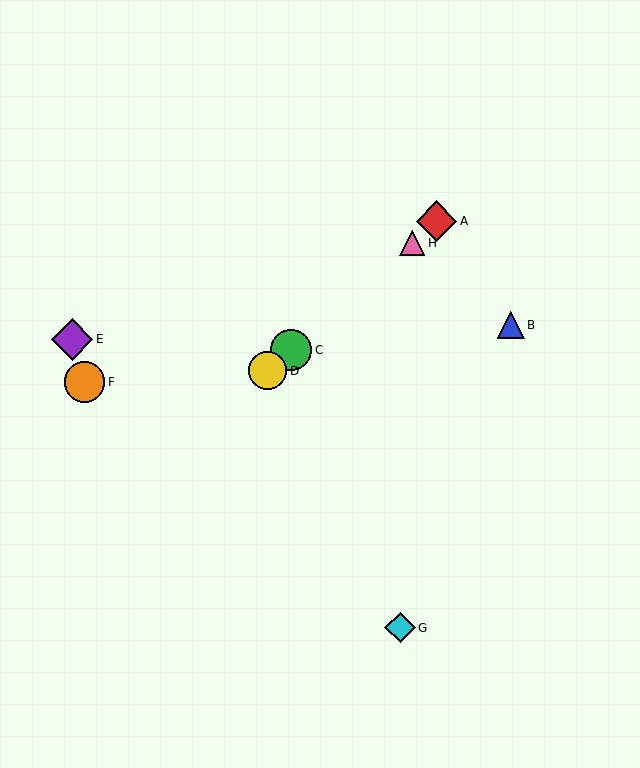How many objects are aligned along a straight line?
4 objects (A, C, D, H) are aligned along a straight line.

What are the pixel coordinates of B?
Object B is at (511, 325).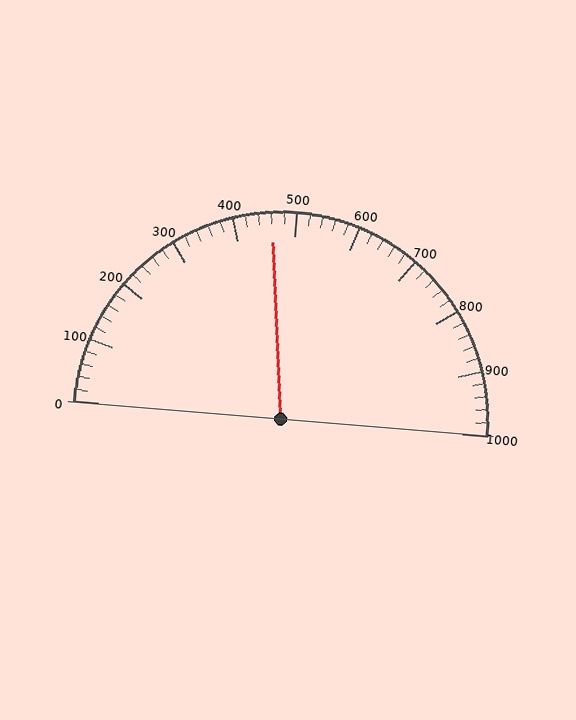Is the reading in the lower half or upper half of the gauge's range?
The reading is in the lower half of the range (0 to 1000).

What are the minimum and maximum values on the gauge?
The gauge ranges from 0 to 1000.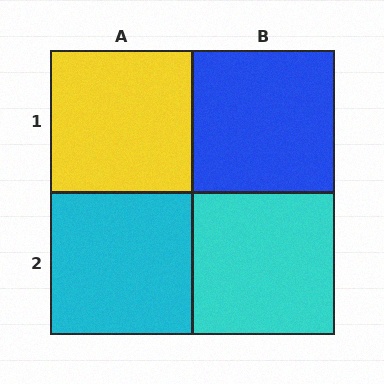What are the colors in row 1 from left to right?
Yellow, blue.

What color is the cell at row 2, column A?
Cyan.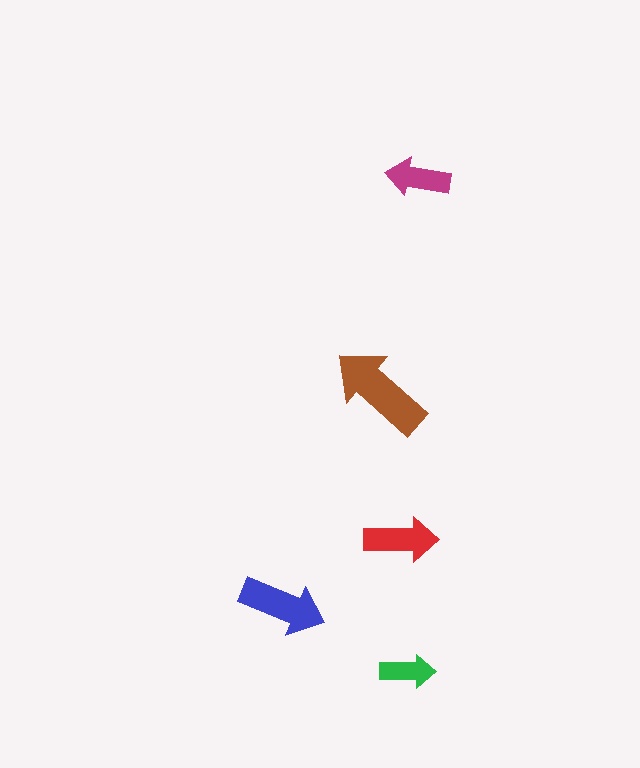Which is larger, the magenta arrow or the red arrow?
The red one.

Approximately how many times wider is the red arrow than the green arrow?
About 1.5 times wider.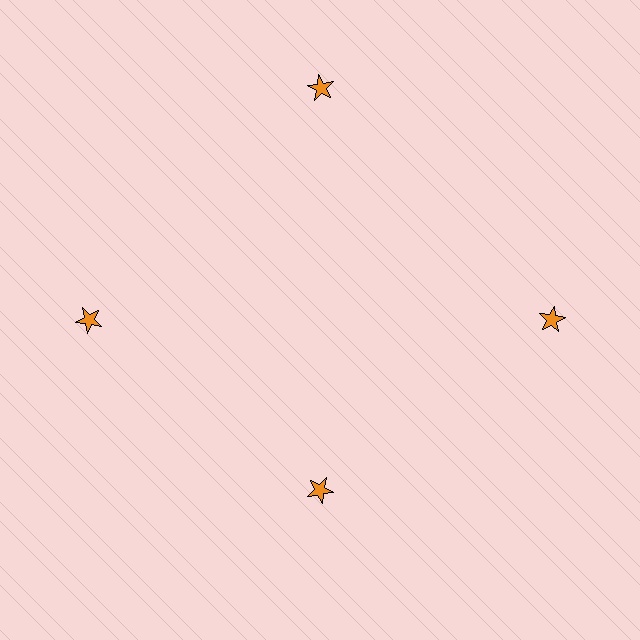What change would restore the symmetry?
The symmetry would be restored by moving it outward, back onto the ring so that all 4 stars sit at equal angles and equal distance from the center.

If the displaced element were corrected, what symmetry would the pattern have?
It would have 4-fold rotational symmetry — the pattern would map onto itself every 90 degrees.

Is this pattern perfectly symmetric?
No. The 4 orange stars are arranged in a ring, but one element near the 6 o'clock position is pulled inward toward the center, breaking the 4-fold rotational symmetry.